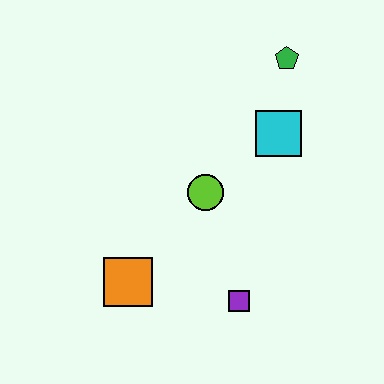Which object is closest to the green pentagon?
The cyan square is closest to the green pentagon.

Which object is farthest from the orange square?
The green pentagon is farthest from the orange square.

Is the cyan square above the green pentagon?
No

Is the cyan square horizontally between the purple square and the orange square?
No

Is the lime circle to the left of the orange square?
No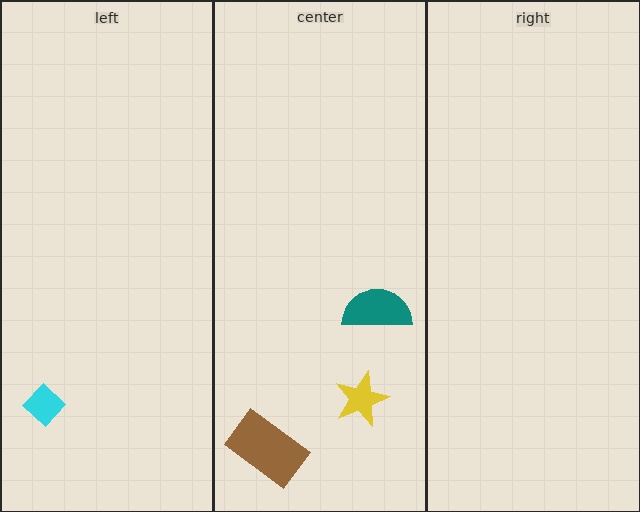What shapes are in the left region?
The cyan diamond.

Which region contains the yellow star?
The center region.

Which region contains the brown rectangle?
The center region.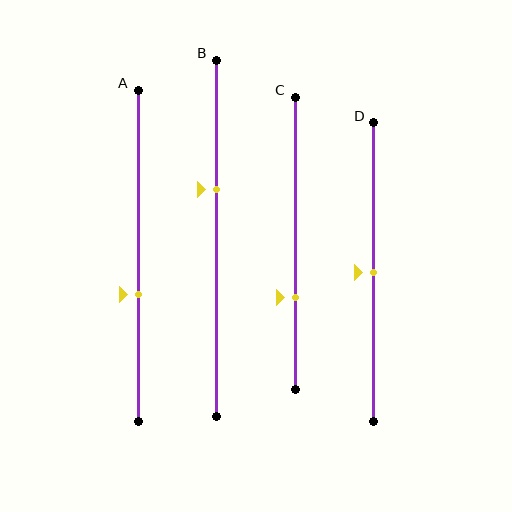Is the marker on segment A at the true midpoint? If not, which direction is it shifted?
No, the marker on segment A is shifted downward by about 12% of the segment length.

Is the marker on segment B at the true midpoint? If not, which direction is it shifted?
No, the marker on segment B is shifted upward by about 14% of the segment length.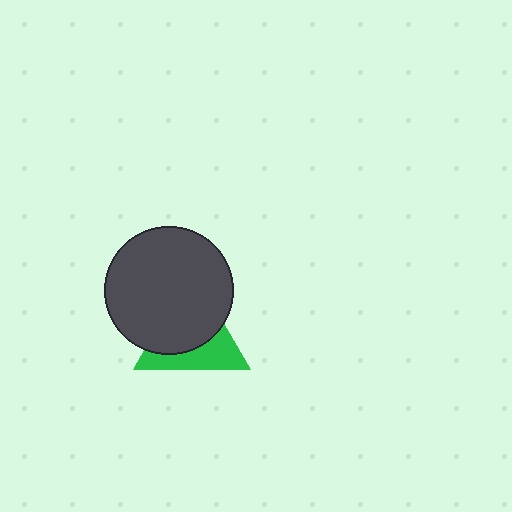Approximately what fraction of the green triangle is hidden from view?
Roughly 60% of the green triangle is hidden behind the dark gray circle.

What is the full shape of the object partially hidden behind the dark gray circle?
The partially hidden object is a green triangle.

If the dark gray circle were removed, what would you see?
You would see the complete green triangle.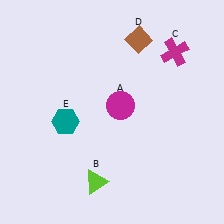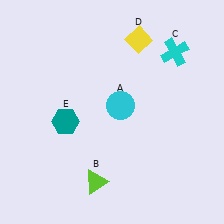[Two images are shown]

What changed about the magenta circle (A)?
In Image 1, A is magenta. In Image 2, it changed to cyan.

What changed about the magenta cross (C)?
In Image 1, C is magenta. In Image 2, it changed to cyan.